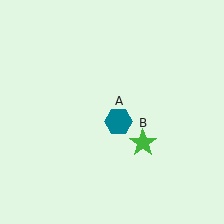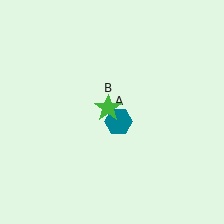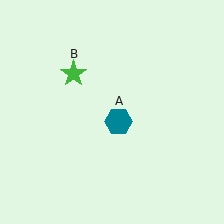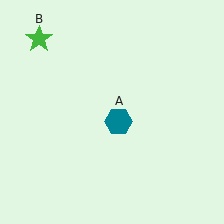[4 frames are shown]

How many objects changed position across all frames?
1 object changed position: green star (object B).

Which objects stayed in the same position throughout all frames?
Teal hexagon (object A) remained stationary.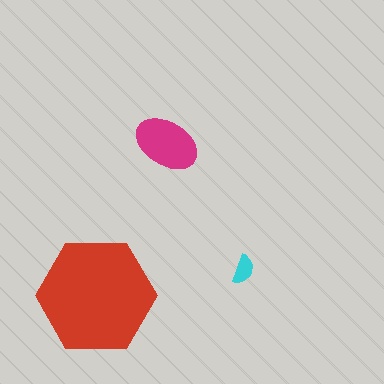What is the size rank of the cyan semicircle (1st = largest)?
3rd.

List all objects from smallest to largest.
The cyan semicircle, the magenta ellipse, the red hexagon.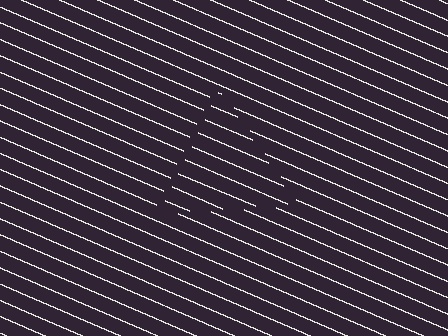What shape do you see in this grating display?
An illusory triangle. The interior of the shape contains the same grating, shifted by half a period — the contour is defined by the phase discontinuity where line-ends from the inner and outer gratings abut.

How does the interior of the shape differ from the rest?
The interior of the shape contains the same grating, shifted by half a period — the contour is defined by the phase discontinuity where line-ends from the inner and outer gratings abut.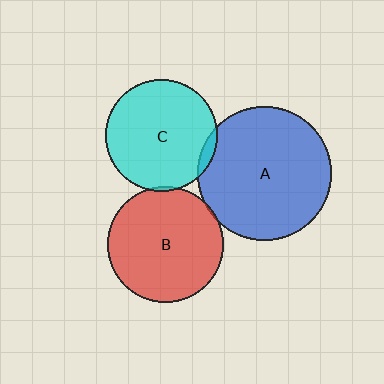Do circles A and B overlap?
Yes.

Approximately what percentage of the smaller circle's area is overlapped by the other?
Approximately 5%.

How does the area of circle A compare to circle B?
Approximately 1.3 times.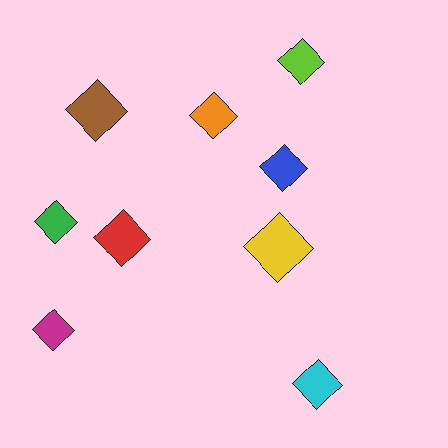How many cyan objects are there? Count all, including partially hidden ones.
There is 1 cyan object.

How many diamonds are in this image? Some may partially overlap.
There are 9 diamonds.